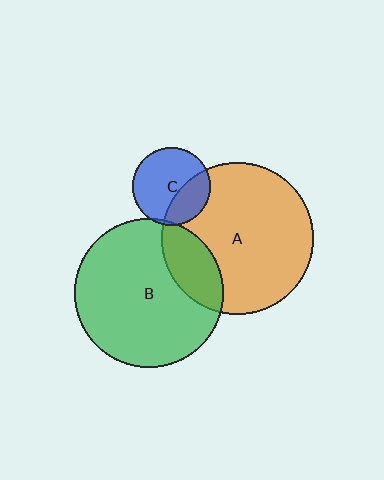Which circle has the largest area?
Circle A (orange).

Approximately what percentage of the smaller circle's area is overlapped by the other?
Approximately 20%.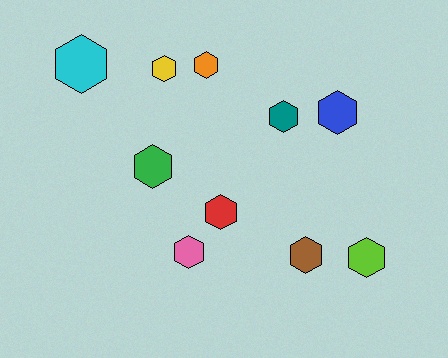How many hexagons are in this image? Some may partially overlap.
There are 10 hexagons.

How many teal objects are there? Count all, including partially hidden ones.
There is 1 teal object.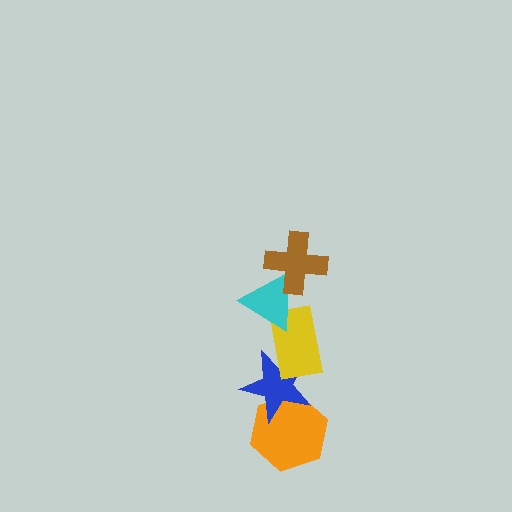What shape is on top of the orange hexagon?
The blue star is on top of the orange hexagon.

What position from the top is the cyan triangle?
The cyan triangle is 2nd from the top.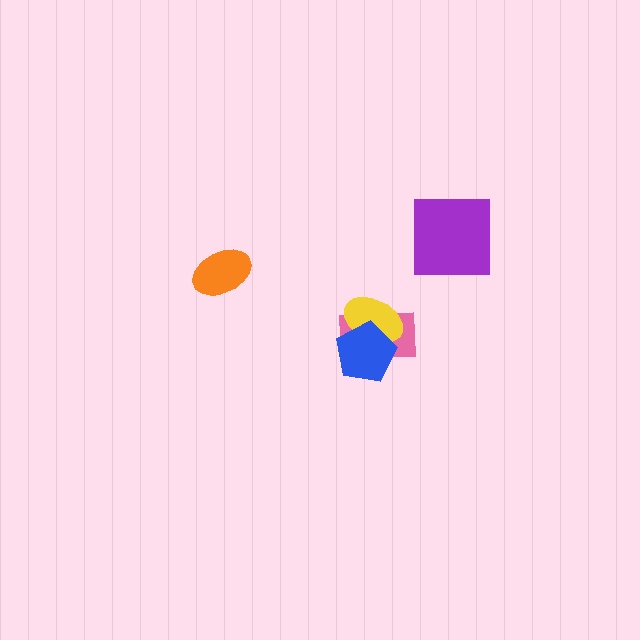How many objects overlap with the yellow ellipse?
2 objects overlap with the yellow ellipse.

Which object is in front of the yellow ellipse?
The blue pentagon is in front of the yellow ellipse.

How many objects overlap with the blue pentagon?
2 objects overlap with the blue pentagon.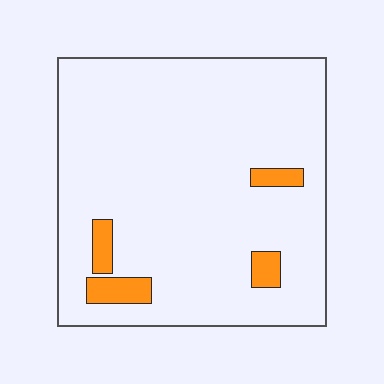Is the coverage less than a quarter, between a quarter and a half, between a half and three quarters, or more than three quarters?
Less than a quarter.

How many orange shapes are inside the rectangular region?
4.